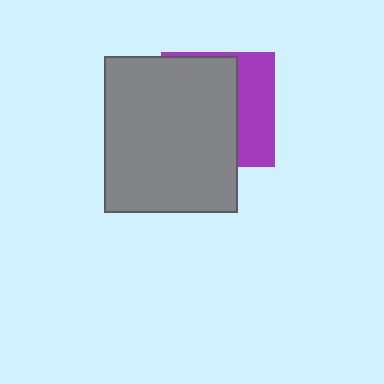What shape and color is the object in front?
The object in front is a gray rectangle.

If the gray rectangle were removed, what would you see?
You would see the complete purple square.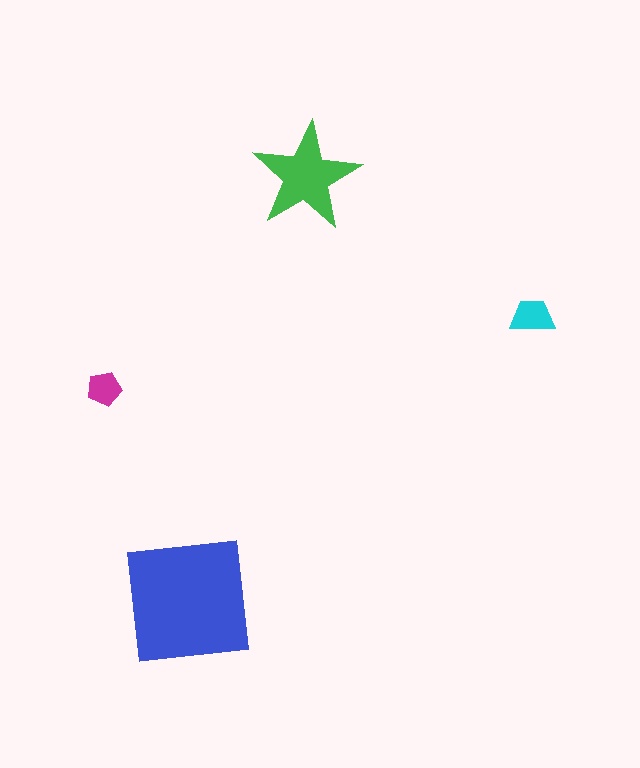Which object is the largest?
The blue square.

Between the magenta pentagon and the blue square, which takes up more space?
The blue square.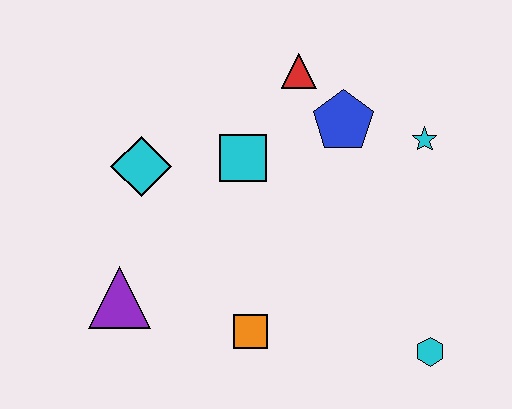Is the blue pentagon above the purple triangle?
Yes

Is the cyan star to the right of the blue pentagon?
Yes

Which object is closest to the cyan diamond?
The cyan square is closest to the cyan diamond.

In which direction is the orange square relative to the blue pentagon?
The orange square is below the blue pentagon.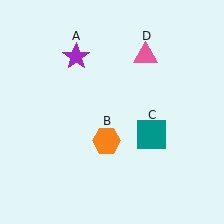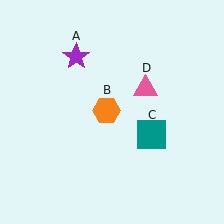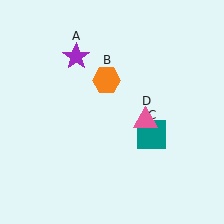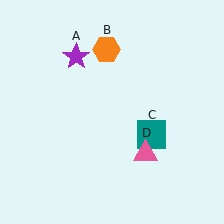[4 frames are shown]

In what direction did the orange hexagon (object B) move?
The orange hexagon (object B) moved up.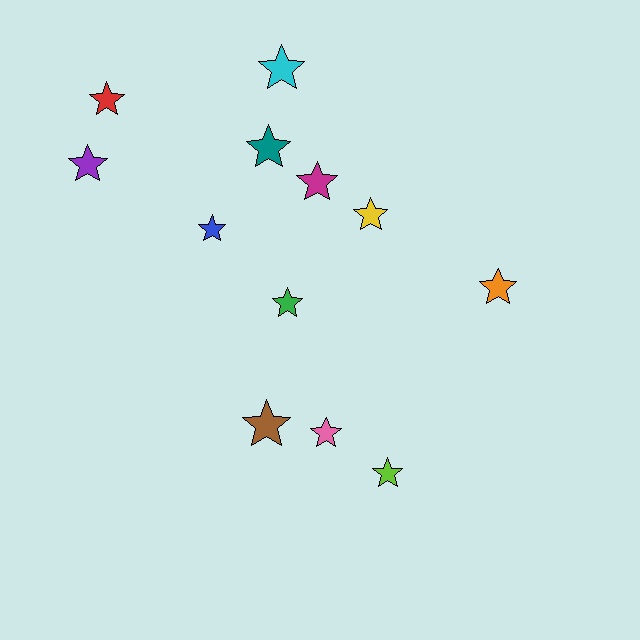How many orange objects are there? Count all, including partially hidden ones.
There is 1 orange object.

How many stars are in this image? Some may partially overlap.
There are 12 stars.